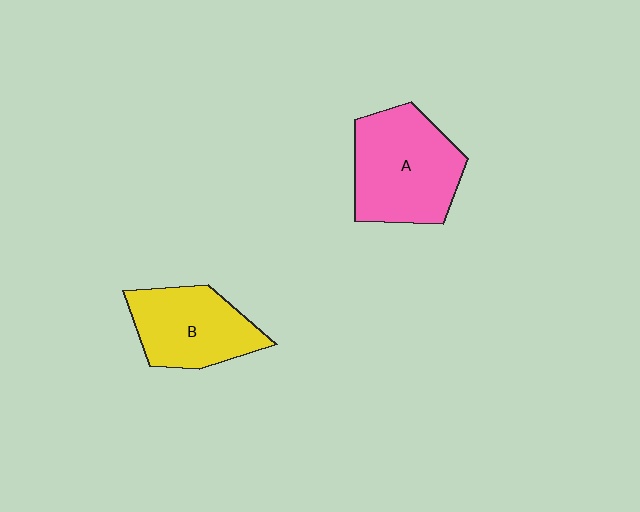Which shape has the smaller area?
Shape B (yellow).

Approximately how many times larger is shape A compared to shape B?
Approximately 1.3 times.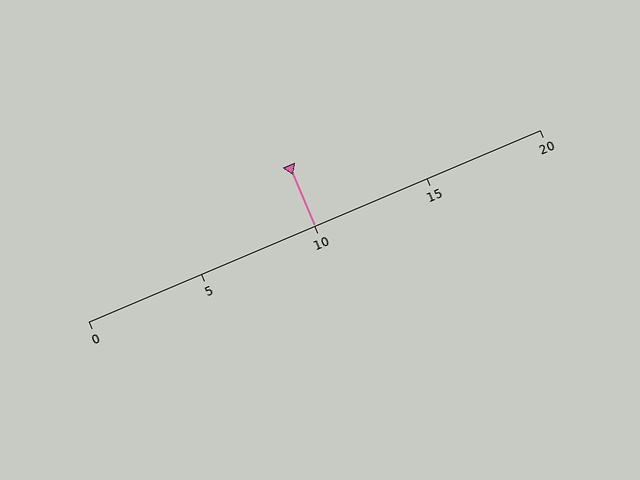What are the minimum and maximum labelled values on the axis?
The axis runs from 0 to 20.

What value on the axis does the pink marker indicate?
The marker indicates approximately 10.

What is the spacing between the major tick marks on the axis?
The major ticks are spaced 5 apart.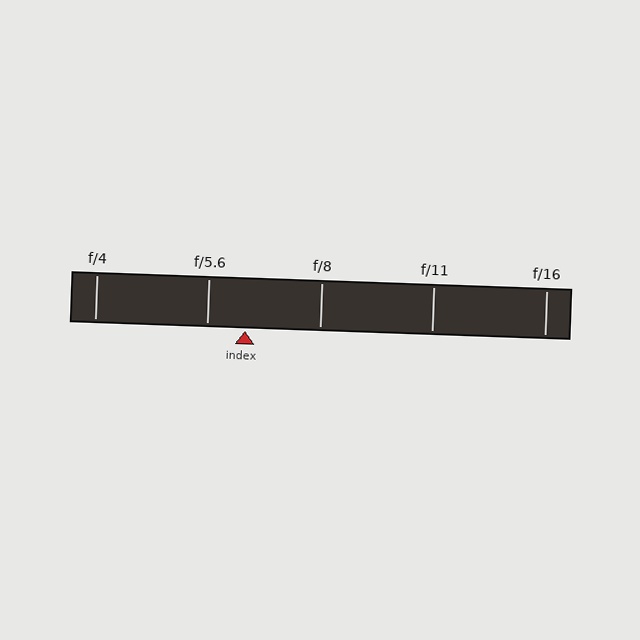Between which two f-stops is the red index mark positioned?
The index mark is between f/5.6 and f/8.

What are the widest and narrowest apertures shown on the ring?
The widest aperture shown is f/4 and the narrowest is f/16.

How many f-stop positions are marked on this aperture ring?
There are 5 f-stop positions marked.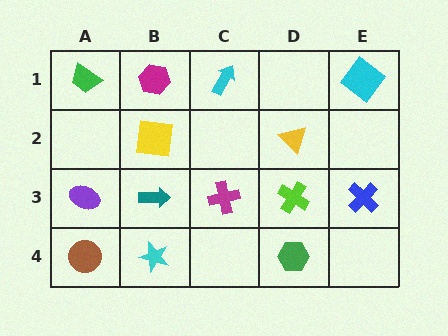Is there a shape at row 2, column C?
No, that cell is empty.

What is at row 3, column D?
A lime cross.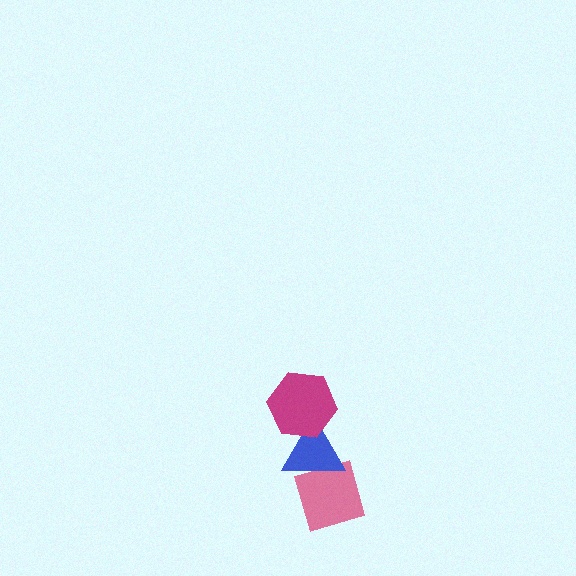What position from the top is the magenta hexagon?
The magenta hexagon is 1st from the top.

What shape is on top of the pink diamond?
The blue triangle is on top of the pink diamond.